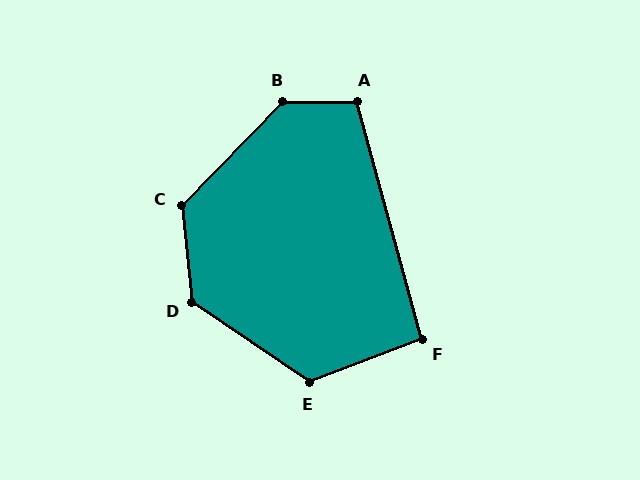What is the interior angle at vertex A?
Approximately 105 degrees (obtuse).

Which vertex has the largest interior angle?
B, at approximately 134 degrees.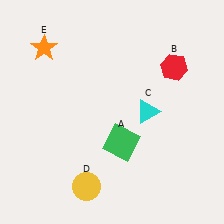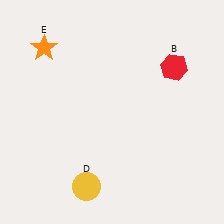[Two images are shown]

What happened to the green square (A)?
The green square (A) was removed in Image 2. It was in the bottom-right area of Image 1.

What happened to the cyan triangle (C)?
The cyan triangle (C) was removed in Image 2. It was in the top-right area of Image 1.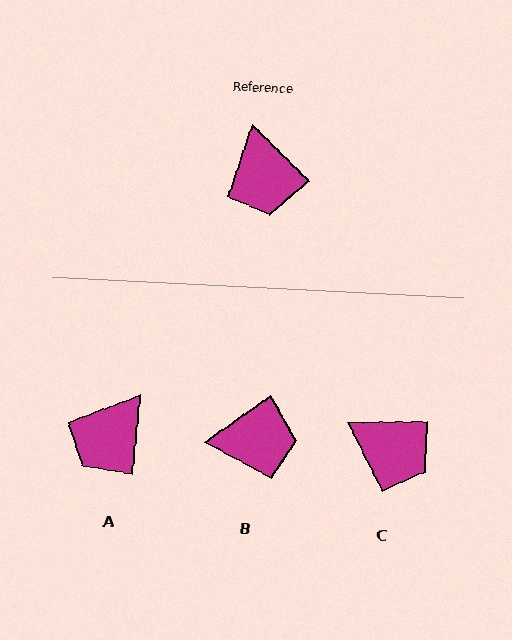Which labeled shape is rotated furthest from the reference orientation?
B, about 80 degrees away.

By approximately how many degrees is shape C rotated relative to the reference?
Approximately 46 degrees counter-clockwise.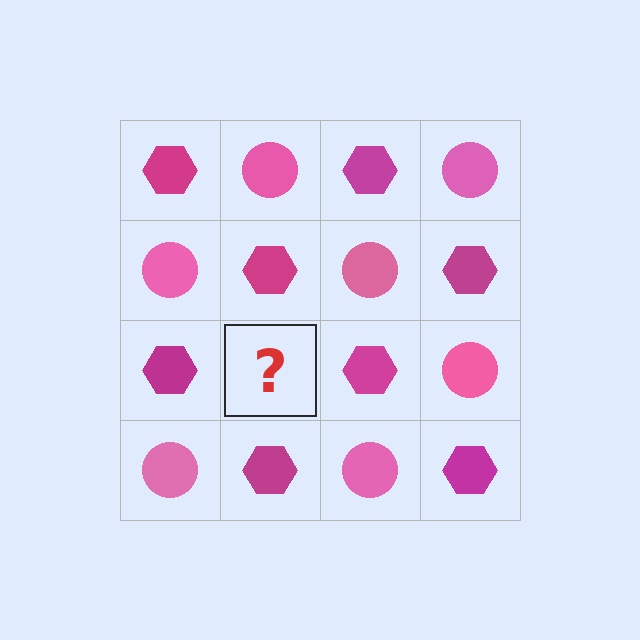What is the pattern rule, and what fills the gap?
The rule is that it alternates magenta hexagon and pink circle in a checkerboard pattern. The gap should be filled with a pink circle.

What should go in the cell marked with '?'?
The missing cell should contain a pink circle.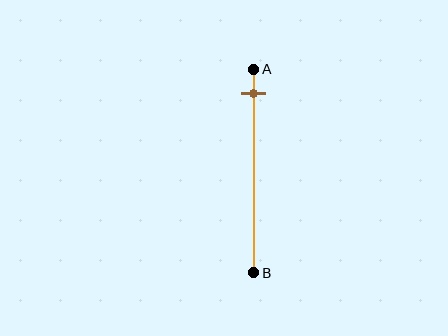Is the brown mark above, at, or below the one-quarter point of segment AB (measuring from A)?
The brown mark is above the one-quarter point of segment AB.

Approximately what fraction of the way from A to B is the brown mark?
The brown mark is approximately 10% of the way from A to B.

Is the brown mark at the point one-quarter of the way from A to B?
No, the mark is at about 10% from A, not at the 25% one-quarter point.